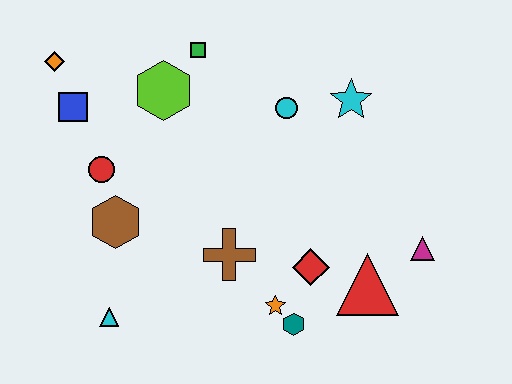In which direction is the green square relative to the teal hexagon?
The green square is above the teal hexagon.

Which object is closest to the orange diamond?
The blue square is closest to the orange diamond.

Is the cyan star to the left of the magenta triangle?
Yes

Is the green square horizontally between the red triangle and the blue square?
Yes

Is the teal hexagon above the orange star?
No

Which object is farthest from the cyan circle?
The cyan triangle is farthest from the cyan circle.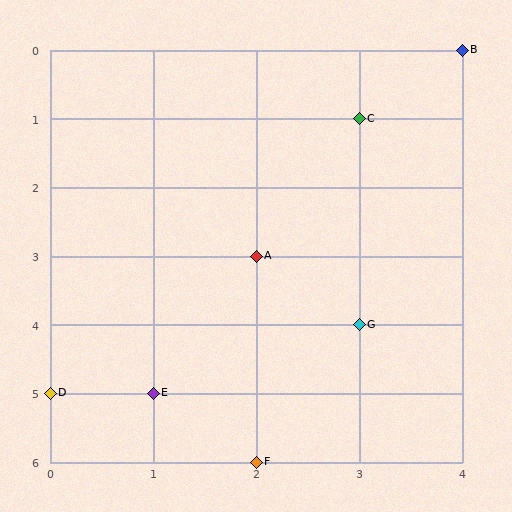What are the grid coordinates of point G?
Point G is at grid coordinates (3, 4).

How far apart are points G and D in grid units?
Points G and D are 3 columns and 1 row apart (about 3.2 grid units diagonally).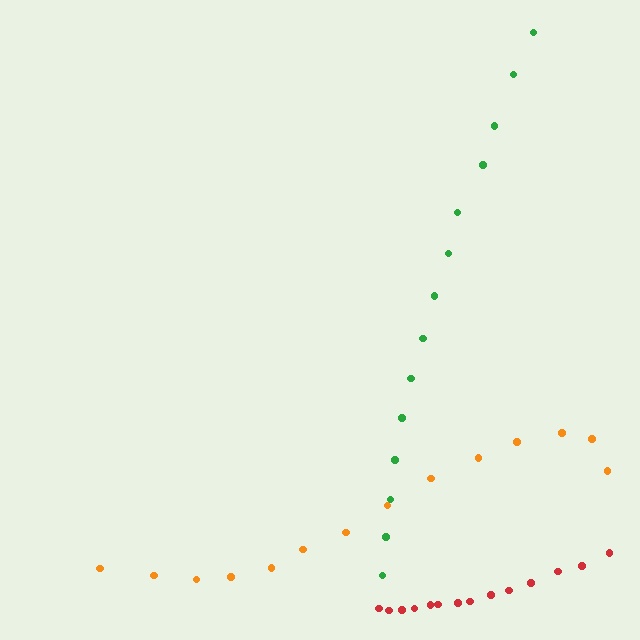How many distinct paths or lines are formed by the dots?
There are 3 distinct paths.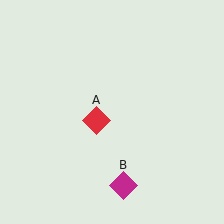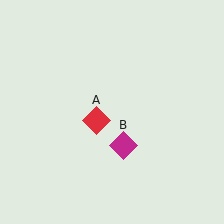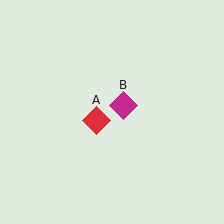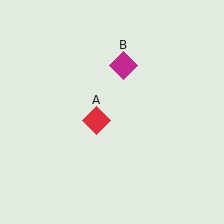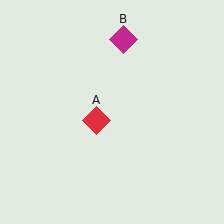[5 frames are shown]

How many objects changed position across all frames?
1 object changed position: magenta diamond (object B).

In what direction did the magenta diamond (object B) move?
The magenta diamond (object B) moved up.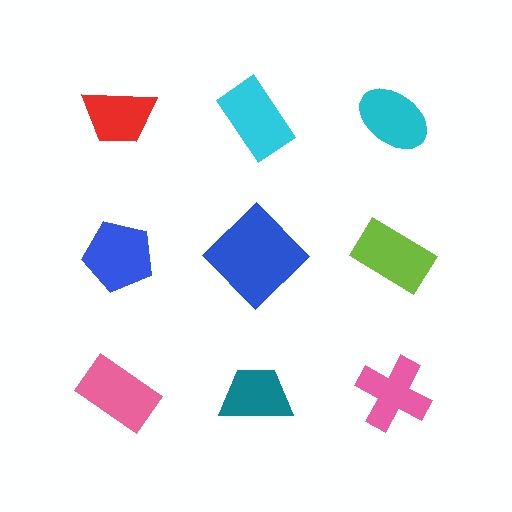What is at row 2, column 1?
A blue pentagon.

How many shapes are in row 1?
3 shapes.